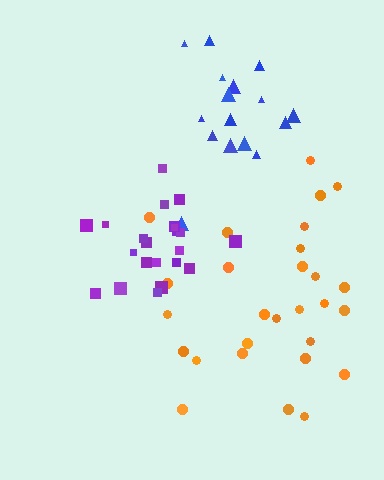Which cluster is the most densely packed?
Purple.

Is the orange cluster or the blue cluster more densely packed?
Blue.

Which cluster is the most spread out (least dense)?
Orange.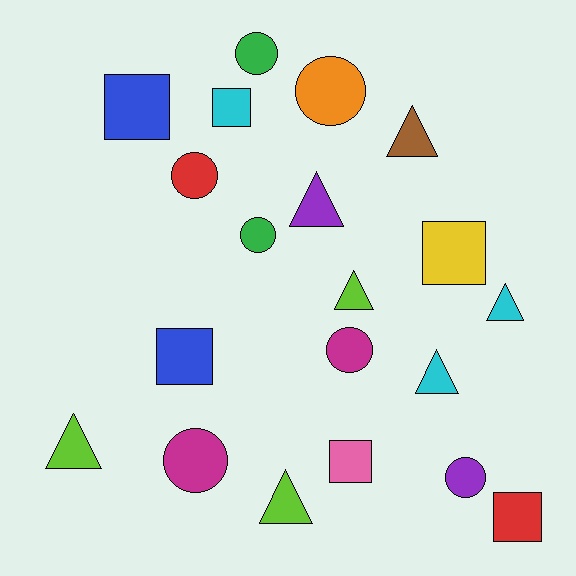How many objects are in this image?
There are 20 objects.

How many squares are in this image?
There are 6 squares.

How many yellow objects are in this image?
There is 1 yellow object.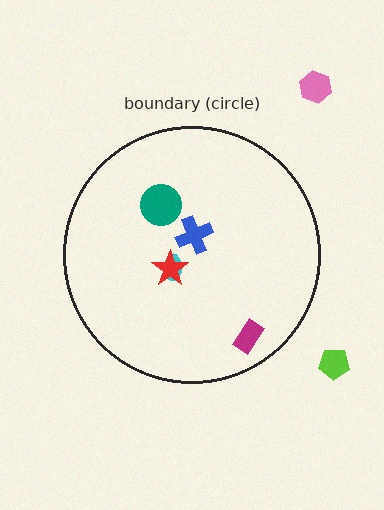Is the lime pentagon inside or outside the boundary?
Outside.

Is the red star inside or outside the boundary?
Inside.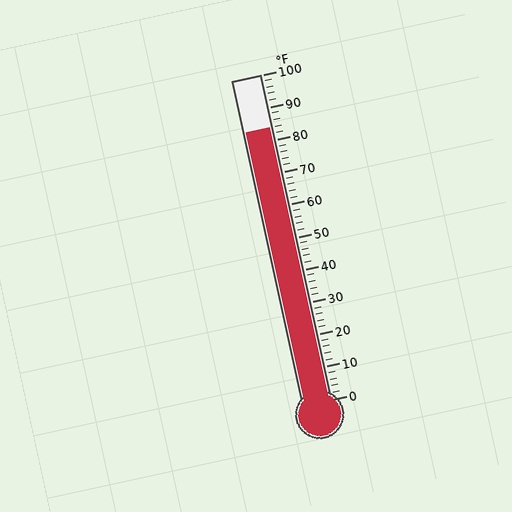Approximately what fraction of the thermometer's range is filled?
The thermometer is filled to approximately 85% of its range.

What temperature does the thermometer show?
The thermometer shows approximately 84°F.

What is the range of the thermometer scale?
The thermometer scale ranges from 0°F to 100°F.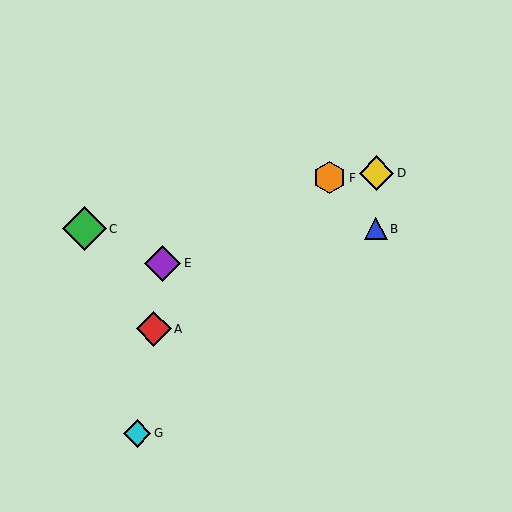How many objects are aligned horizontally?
2 objects (B, C) are aligned horizontally.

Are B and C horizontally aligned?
Yes, both are at y≈229.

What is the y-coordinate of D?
Object D is at y≈173.